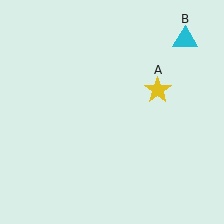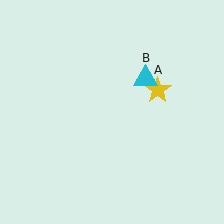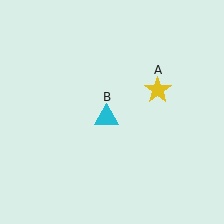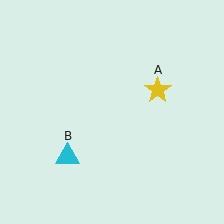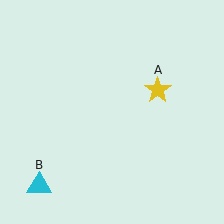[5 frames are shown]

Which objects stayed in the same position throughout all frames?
Yellow star (object A) remained stationary.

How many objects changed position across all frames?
1 object changed position: cyan triangle (object B).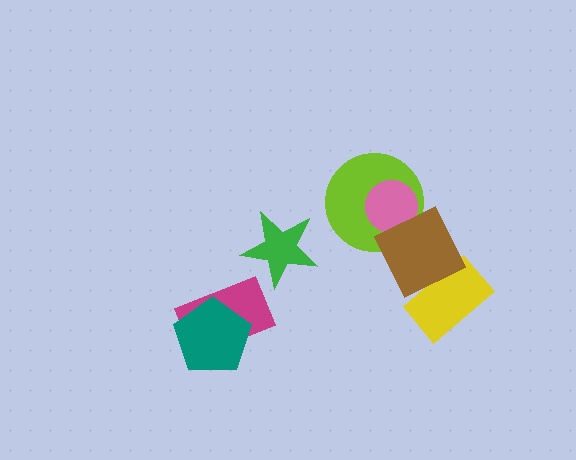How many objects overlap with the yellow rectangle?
1 object overlaps with the yellow rectangle.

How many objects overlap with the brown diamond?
3 objects overlap with the brown diamond.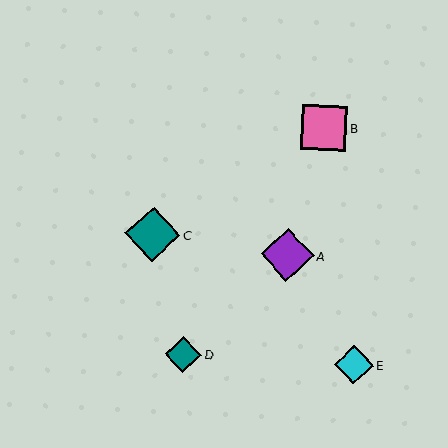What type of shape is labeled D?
Shape D is a teal diamond.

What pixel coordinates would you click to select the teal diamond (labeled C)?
Click at (153, 234) to select the teal diamond C.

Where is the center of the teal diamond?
The center of the teal diamond is at (183, 355).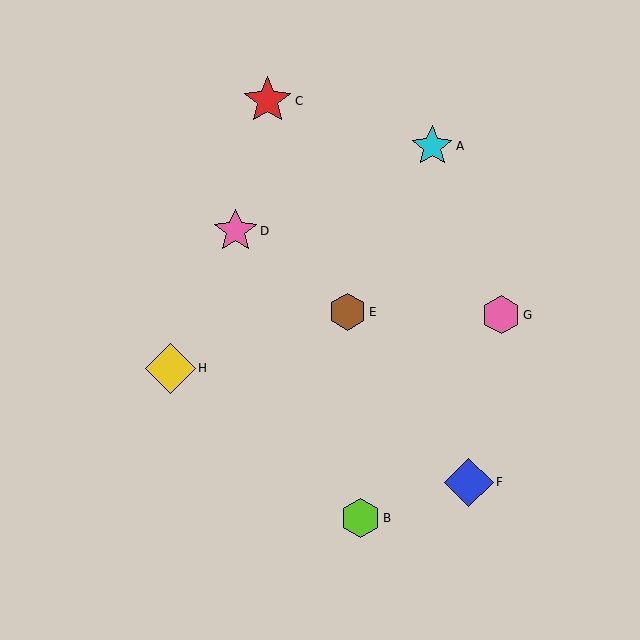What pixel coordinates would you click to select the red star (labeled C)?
Click at (268, 101) to select the red star C.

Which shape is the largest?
The yellow diamond (labeled H) is the largest.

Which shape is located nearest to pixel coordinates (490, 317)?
The pink hexagon (labeled G) at (501, 315) is nearest to that location.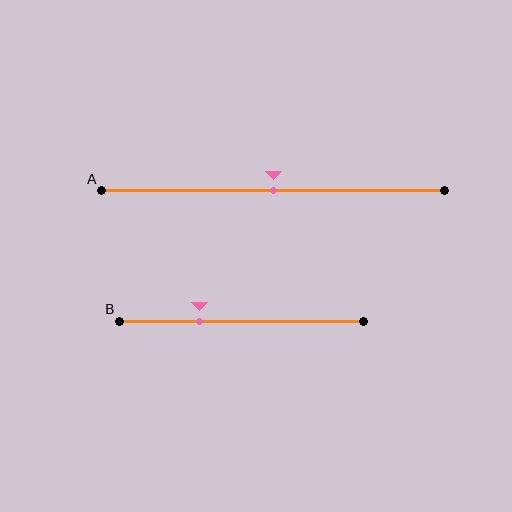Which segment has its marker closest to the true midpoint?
Segment A has its marker closest to the true midpoint.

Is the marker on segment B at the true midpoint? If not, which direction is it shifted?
No, the marker on segment B is shifted to the left by about 18% of the segment length.